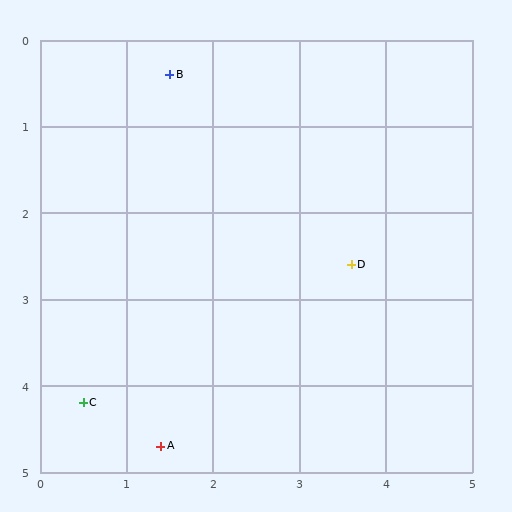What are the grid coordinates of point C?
Point C is at approximately (0.5, 4.2).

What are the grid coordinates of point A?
Point A is at approximately (1.4, 4.7).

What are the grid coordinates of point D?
Point D is at approximately (3.6, 2.6).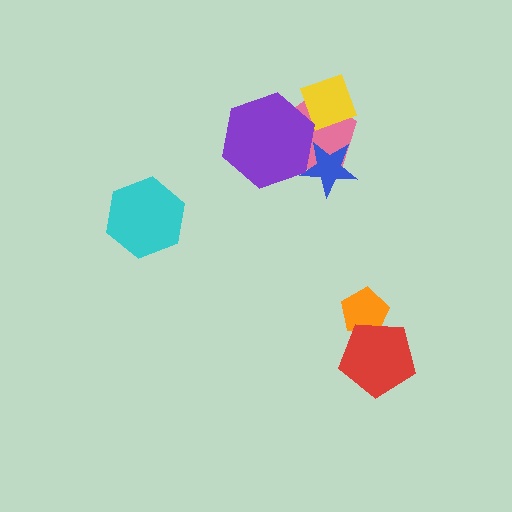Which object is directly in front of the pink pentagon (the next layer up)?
The blue star is directly in front of the pink pentagon.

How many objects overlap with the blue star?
2 objects overlap with the blue star.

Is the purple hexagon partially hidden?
No, no other shape covers it.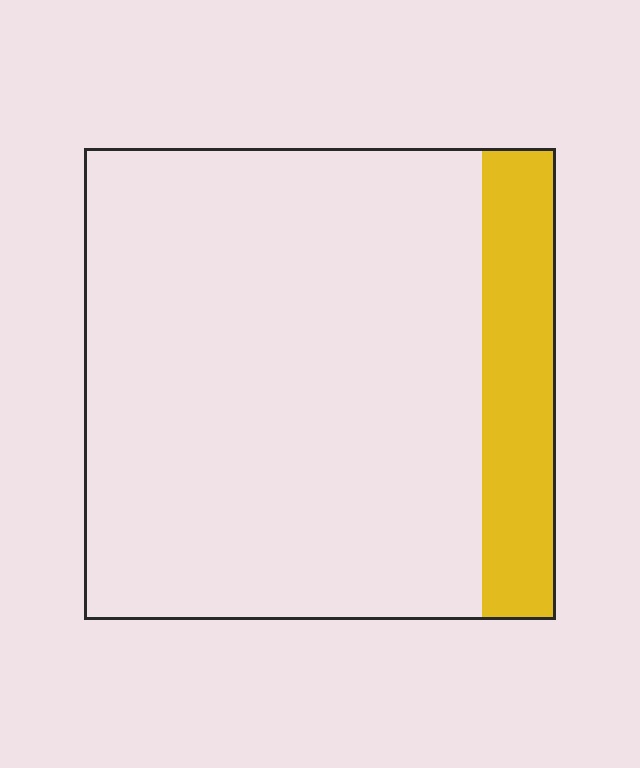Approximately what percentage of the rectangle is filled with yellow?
Approximately 15%.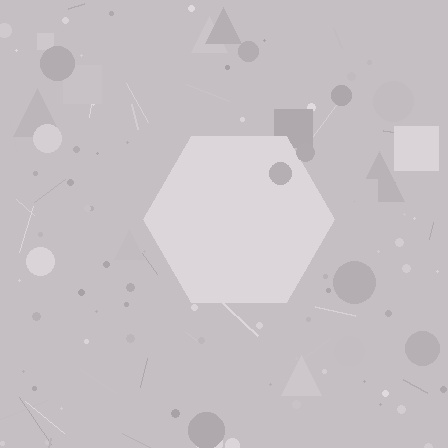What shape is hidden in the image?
A hexagon is hidden in the image.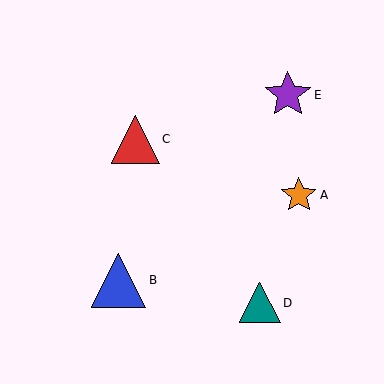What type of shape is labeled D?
Shape D is a teal triangle.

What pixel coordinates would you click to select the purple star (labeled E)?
Click at (288, 95) to select the purple star E.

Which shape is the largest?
The blue triangle (labeled B) is the largest.